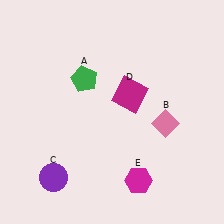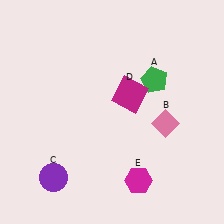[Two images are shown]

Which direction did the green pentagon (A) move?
The green pentagon (A) moved right.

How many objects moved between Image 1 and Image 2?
1 object moved between the two images.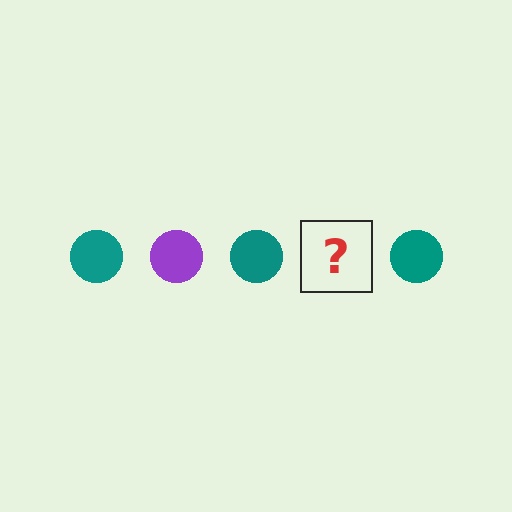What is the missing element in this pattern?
The missing element is a purple circle.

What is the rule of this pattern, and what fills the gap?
The rule is that the pattern cycles through teal, purple circles. The gap should be filled with a purple circle.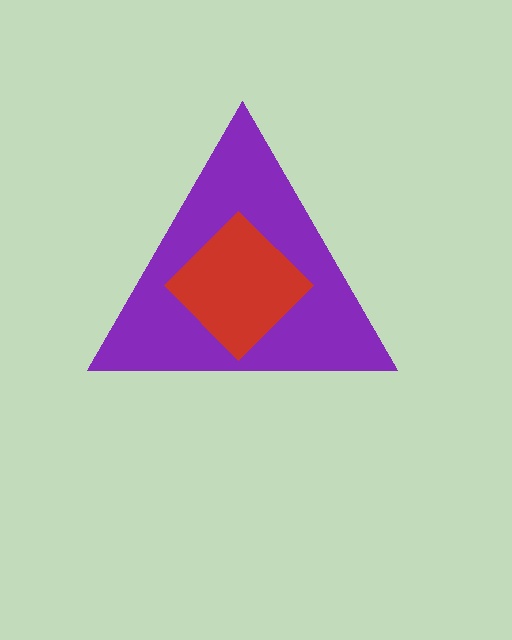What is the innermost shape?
The red diamond.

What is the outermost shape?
The purple triangle.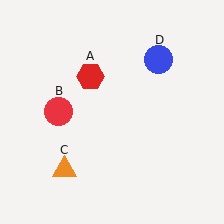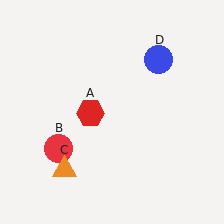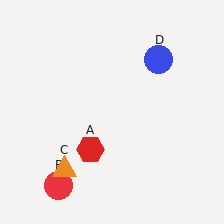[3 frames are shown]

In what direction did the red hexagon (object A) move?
The red hexagon (object A) moved down.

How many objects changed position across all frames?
2 objects changed position: red hexagon (object A), red circle (object B).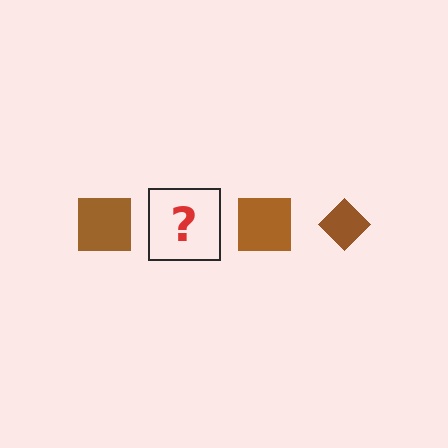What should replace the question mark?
The question mark should be replaced with a brown diamond.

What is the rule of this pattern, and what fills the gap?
The rule is that the pattern cycles through square, diamond shapes in brown. The gap should be filled with a brown diamond.